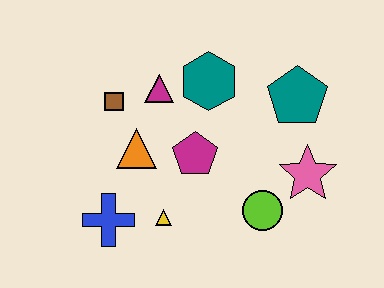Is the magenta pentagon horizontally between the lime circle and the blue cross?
Yes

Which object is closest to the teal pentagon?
The pink star is closest to the teal pentagon.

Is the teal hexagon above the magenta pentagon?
Yes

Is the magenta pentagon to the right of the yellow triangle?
Yes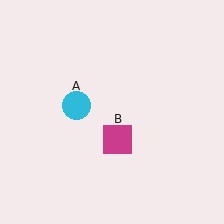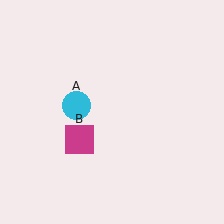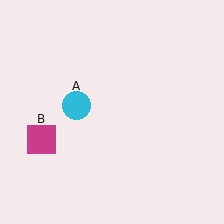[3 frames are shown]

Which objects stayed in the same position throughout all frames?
Cyan circle (object A) remained stationary.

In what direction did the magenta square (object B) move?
The magenta square (object B) moved left.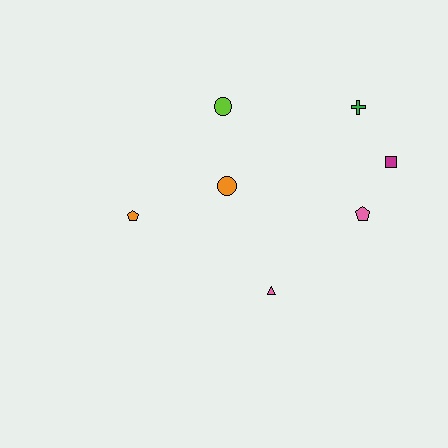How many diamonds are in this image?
There are no diamonds.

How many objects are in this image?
There are 7 objects.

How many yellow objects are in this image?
There are no yellow objects.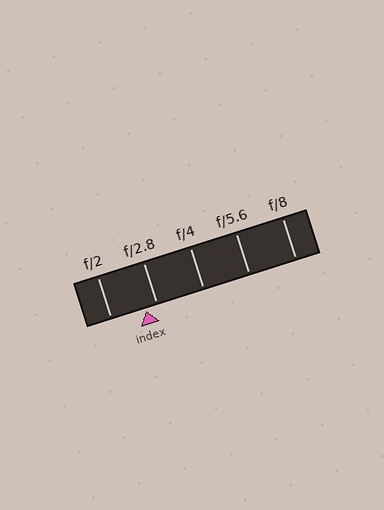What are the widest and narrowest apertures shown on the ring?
The widest aperture shown is f/2 and the narrowest is f/8.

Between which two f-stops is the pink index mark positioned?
The index mark is between f/2 and f/2.8.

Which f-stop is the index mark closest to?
The index mark is closest to f/2.8.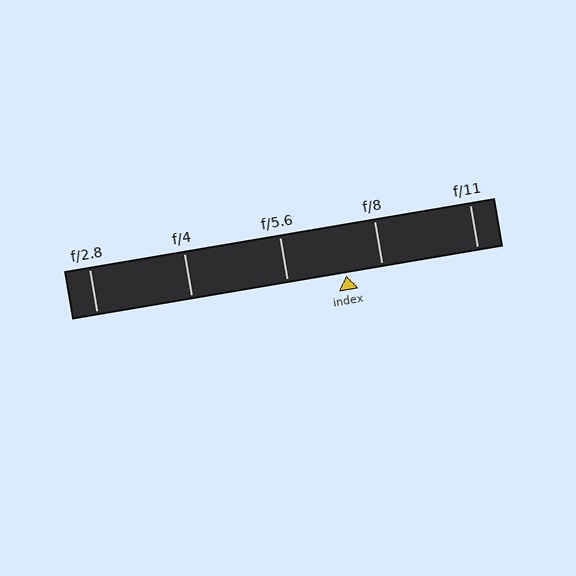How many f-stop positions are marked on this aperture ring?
There are 5 f-stop positions marked.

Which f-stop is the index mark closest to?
The index mark is closest to f/8.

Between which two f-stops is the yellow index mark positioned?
The index mark is between f/5.6 and f/8.